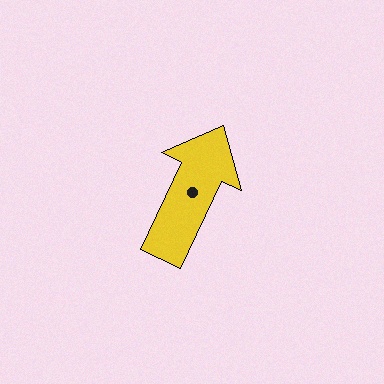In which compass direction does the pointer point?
Northeast.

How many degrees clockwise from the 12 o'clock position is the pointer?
Approximately 25 degrees.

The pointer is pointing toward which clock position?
Roughly 1 o'clock.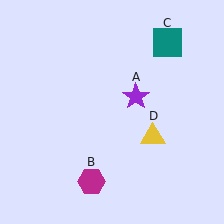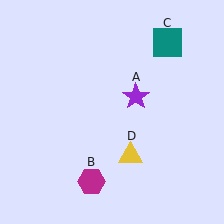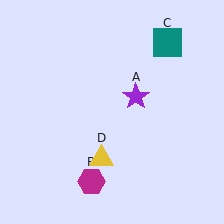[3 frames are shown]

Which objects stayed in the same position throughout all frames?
Purple star (object A) and magenta hexagon (object B) and teal square (object C) remained stationary.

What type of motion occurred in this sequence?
The yellow triangle (object D) rotated clockwise around the center of the scene.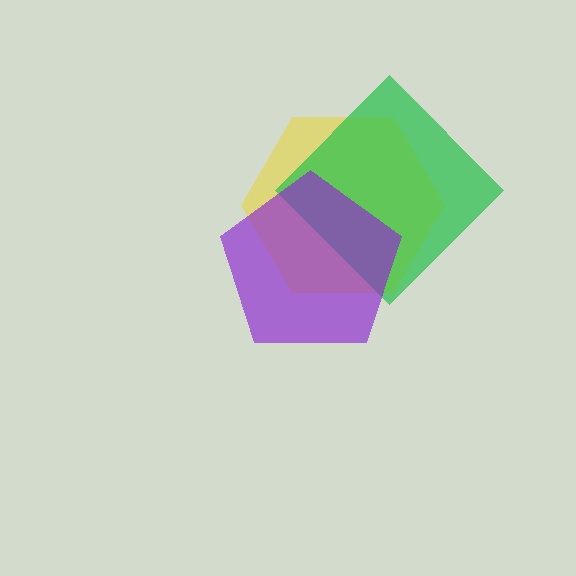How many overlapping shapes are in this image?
There are 3 overlapping shapes in the image.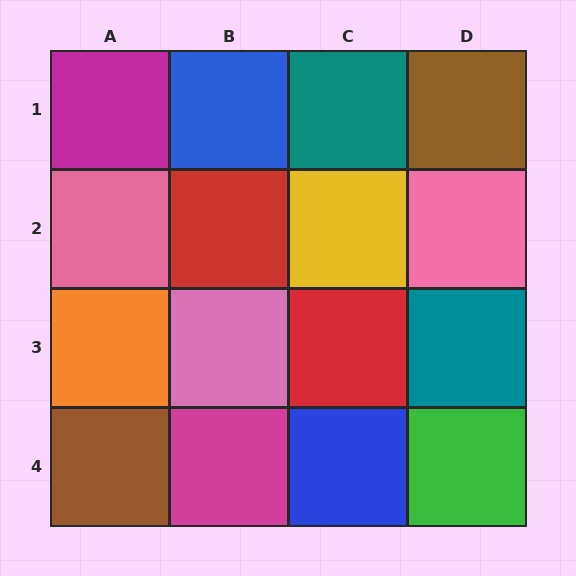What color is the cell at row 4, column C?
Blue.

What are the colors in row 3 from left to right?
Orange, pink, red, teal.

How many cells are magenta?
2 cells are magenta.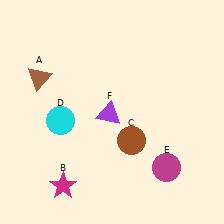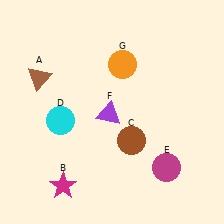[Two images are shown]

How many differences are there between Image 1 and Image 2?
There is 1 difference between the two images.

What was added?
An orange circle (G) was added in Image 2.